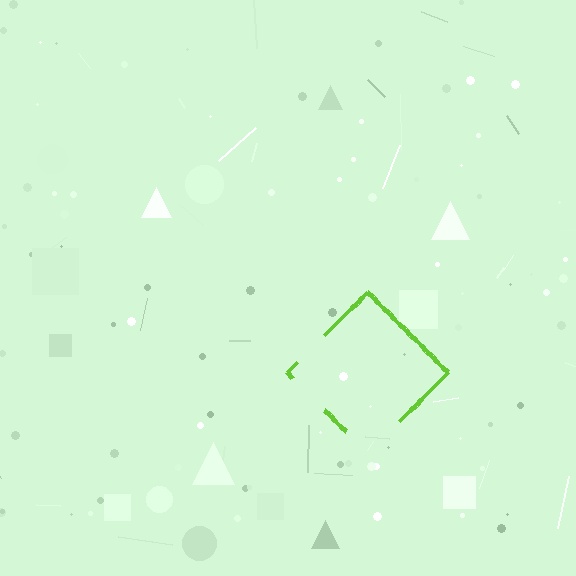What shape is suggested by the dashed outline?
The dashed outline suggests a diamond.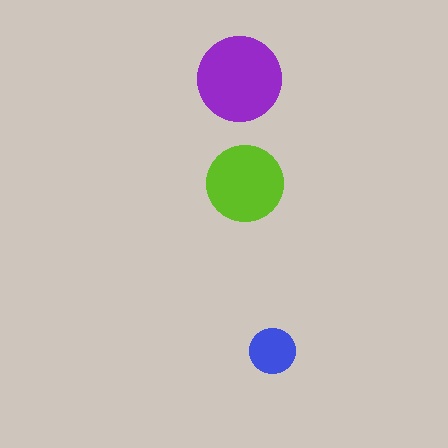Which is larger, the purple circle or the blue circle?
The purple one.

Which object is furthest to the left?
The purple circle is leftmost.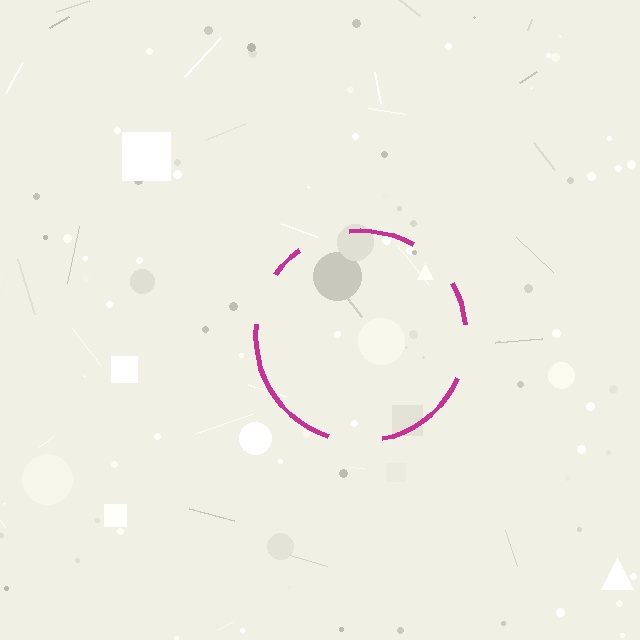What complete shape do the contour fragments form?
The contour fragments form a circle.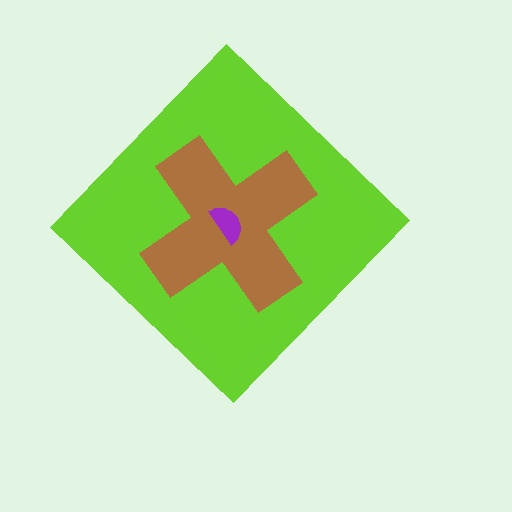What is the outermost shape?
The lime diamond.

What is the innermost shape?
The purple semicircle.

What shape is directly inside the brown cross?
The purple semicircle.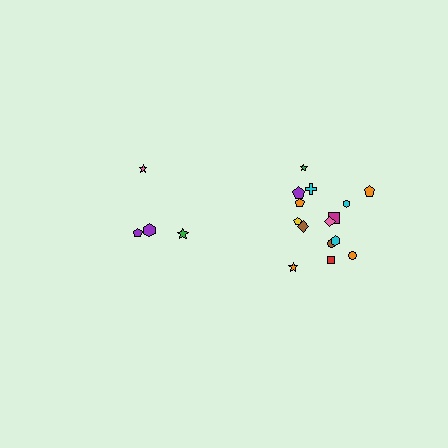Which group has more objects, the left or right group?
The right group.